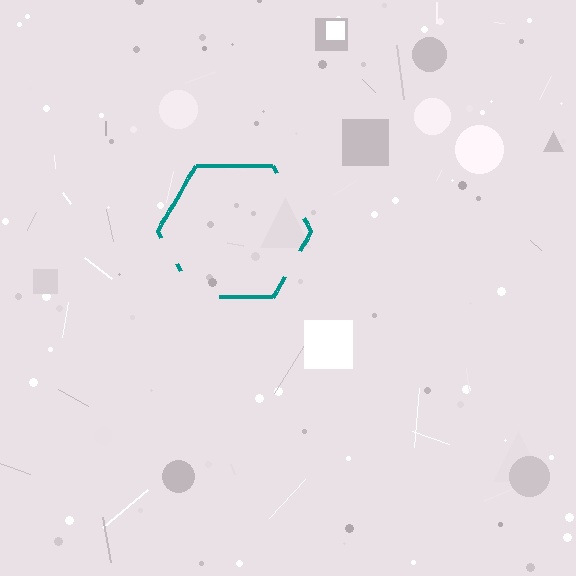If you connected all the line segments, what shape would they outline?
They would outline a hexagon.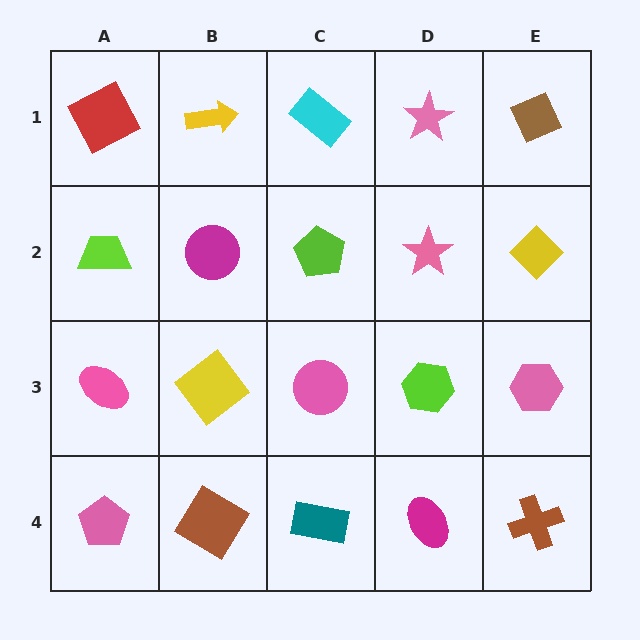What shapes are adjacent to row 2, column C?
A cyan rectangle (row 1, column C), a pink circle (row 3, column C), a magenta circle (row 2, column B), a pink star (row 2, column D).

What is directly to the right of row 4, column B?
A teal rectangle.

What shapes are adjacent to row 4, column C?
A pink circle (row 3, column C), a brown diamond (row 4, column B), a magenta ellipse (row 4, column D).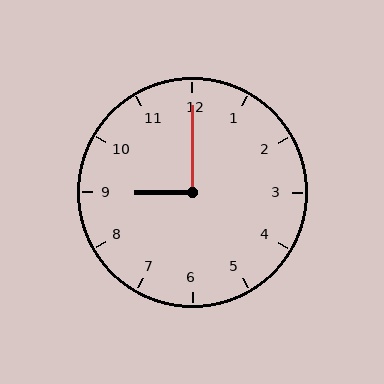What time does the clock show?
9:00.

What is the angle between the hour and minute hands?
Approximately 90 degrees.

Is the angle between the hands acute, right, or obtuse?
It is right.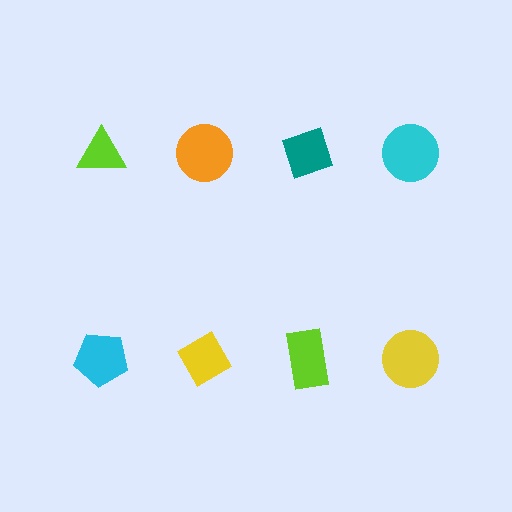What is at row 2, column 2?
A yellow diamond.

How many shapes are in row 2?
4 shapes.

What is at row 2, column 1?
A cyan pentagon.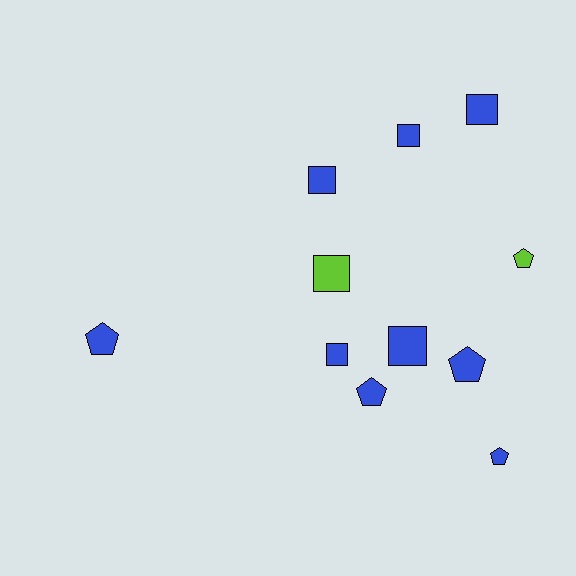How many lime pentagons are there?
There is 1 lime pentagon.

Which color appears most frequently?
Blue, with 9 objects.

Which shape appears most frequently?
Square, with 6 objects.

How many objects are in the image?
There are 11 objects.